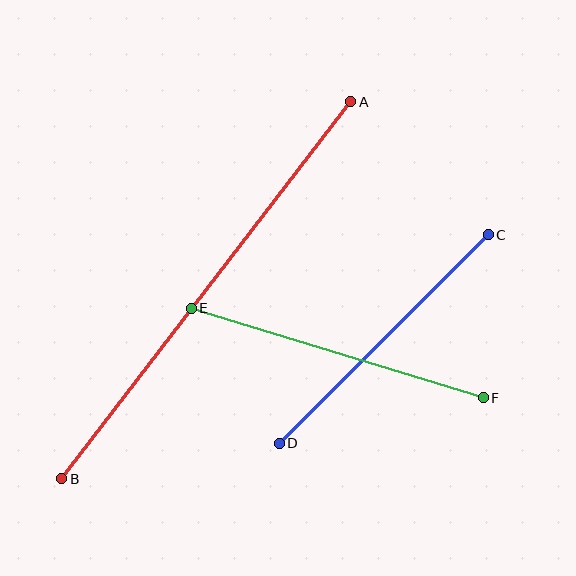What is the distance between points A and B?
The distance is approximately 475 pixels.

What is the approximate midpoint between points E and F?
The midpoint is at approximately (337, 353) pixels.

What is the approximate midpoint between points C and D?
The midpoint is at approximately (384, 339) pixels.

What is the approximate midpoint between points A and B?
The midpoint is at approximately (206, 290) pixels.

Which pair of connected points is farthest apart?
Points A and B are farthest apart.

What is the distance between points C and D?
The distance is approximately 295 pixels.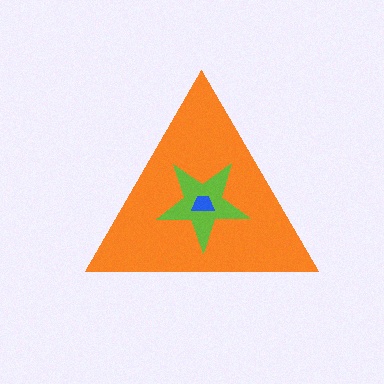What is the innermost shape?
The blue trapezoid.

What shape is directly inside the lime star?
The blue trapezoid.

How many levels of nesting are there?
3.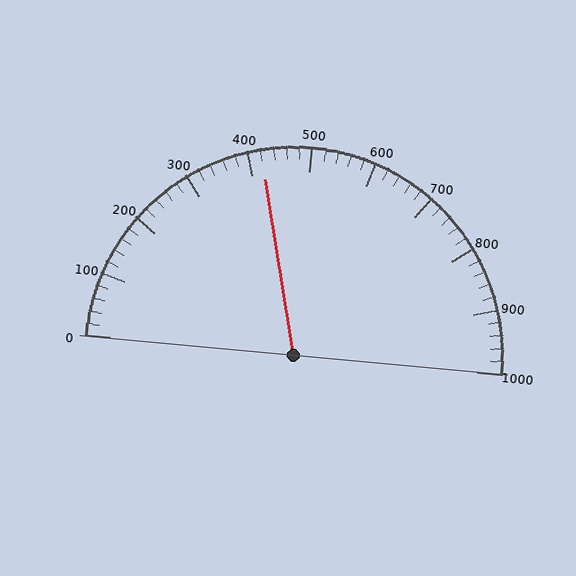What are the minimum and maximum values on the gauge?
The gauge ranges from 0 to 1000.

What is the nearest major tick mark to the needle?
The nearest major tick mark is 400.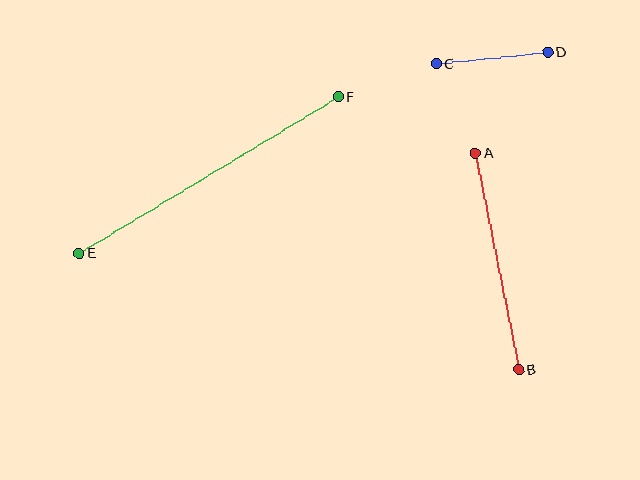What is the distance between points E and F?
The distance is approximately 303 pixels.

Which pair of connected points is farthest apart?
Points E and F are farthest apart.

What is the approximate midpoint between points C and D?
The midpoint is at approximately (492, 58) pixels.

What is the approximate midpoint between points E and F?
The midpoint is at approximately (209, 175) pixels.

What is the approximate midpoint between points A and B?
The midpoint is at approximately (497, 262) pixels.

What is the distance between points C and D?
The distance is approximately 112 pixels.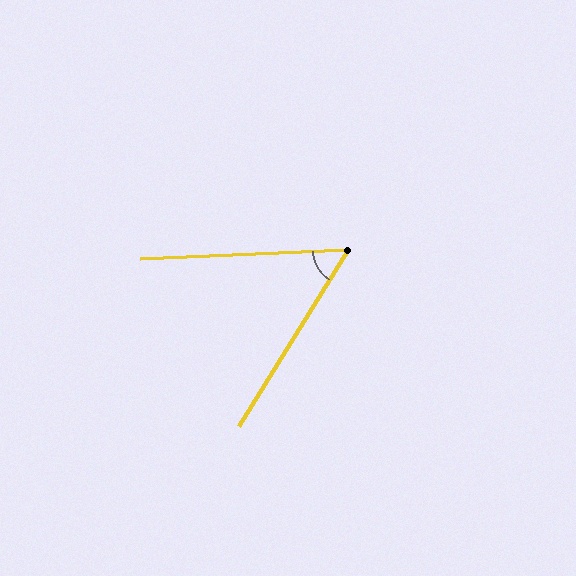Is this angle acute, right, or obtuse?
It is acute.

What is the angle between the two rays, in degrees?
Approximately 56 degrees.